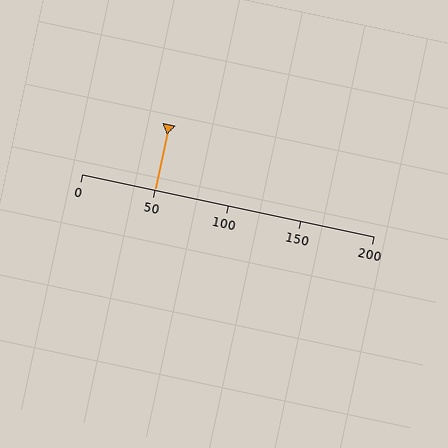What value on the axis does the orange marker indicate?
The marker indicates approximately 50.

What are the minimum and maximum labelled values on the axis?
The axis runs from 0 to 200.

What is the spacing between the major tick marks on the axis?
The major ticks are spaced 50 apart.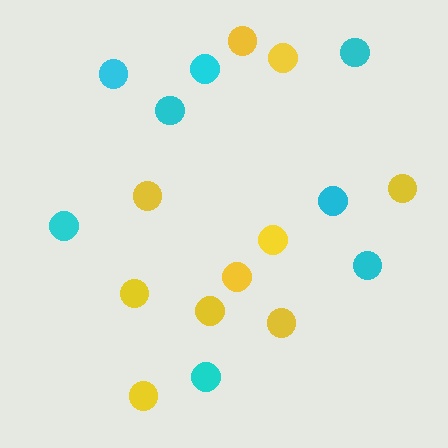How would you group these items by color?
There are 2 groups: one group of cyan circles (8) and one group of yellow circles (10).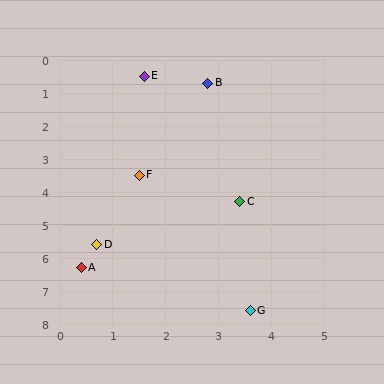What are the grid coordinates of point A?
Point A is at approximately (0.4, 6.3).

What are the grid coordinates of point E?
Point E is at approximately (1.6, 0.5).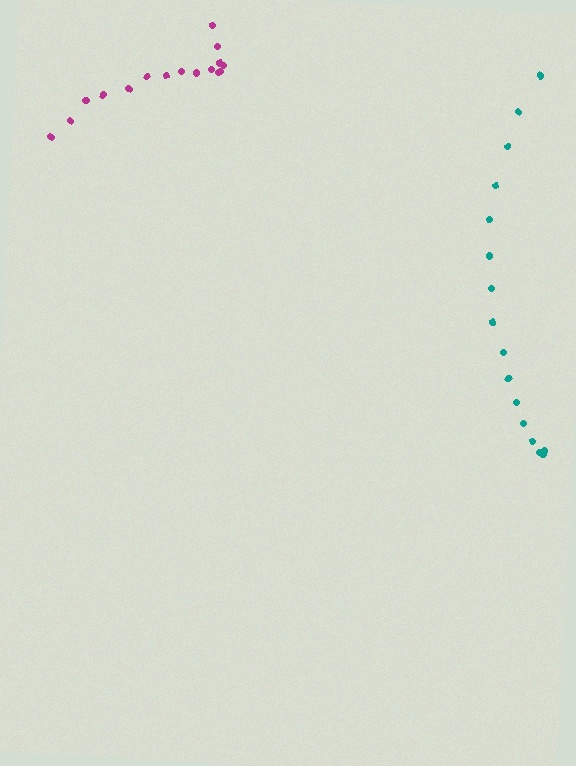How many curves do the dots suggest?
There are 2 distinct paths.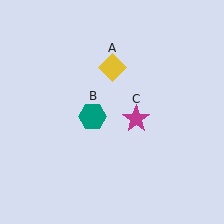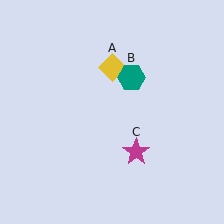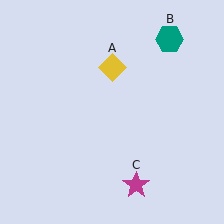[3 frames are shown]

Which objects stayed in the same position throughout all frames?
Yellow diamond (object A) remained stationary.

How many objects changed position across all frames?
2 objects changed position: teal hexagon (object B), magenta star (object C).